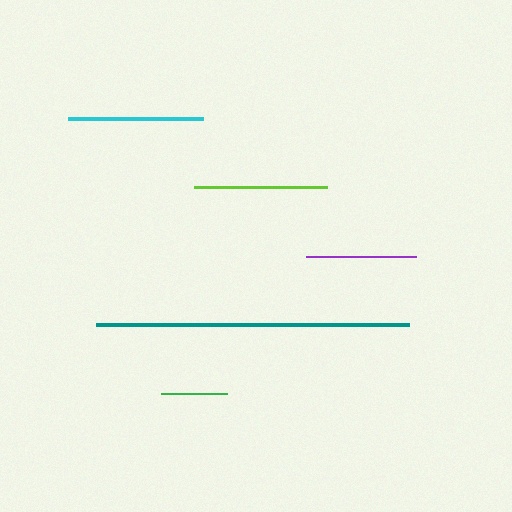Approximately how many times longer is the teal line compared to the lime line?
The teal line is approximately 2.4 times the length of the lime line.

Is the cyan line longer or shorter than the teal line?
The teal line is longer than the cyan line.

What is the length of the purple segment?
The purple segment is approximately 109 pixels long.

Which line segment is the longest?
The teal line is the longest at approximately 313 pixels.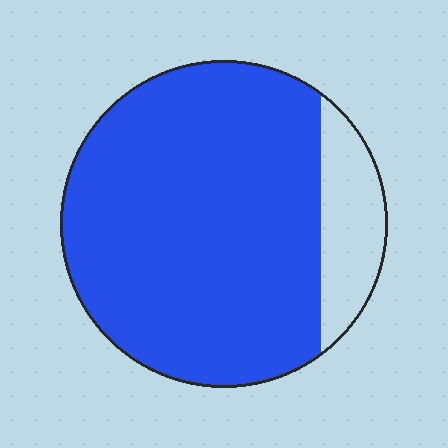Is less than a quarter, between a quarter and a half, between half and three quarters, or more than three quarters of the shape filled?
More than three quarters.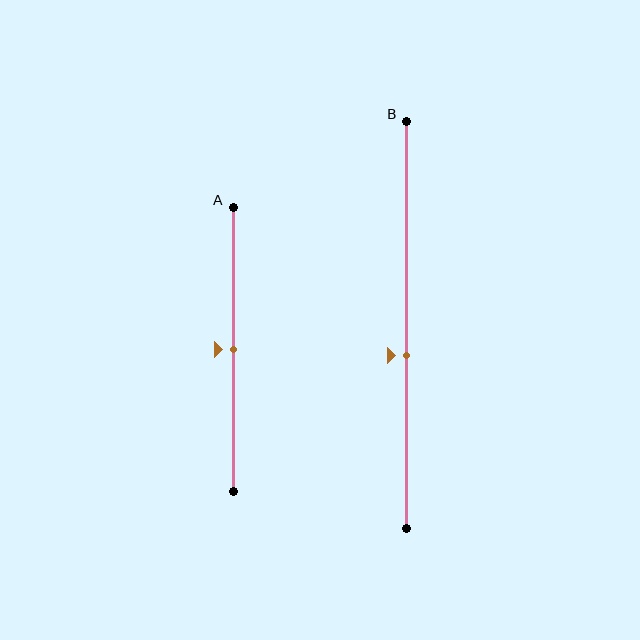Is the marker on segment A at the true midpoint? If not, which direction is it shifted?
Yes, the marker on segment A is at the true midpoint.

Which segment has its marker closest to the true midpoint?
Segment A has its marker closest to the true midpoint.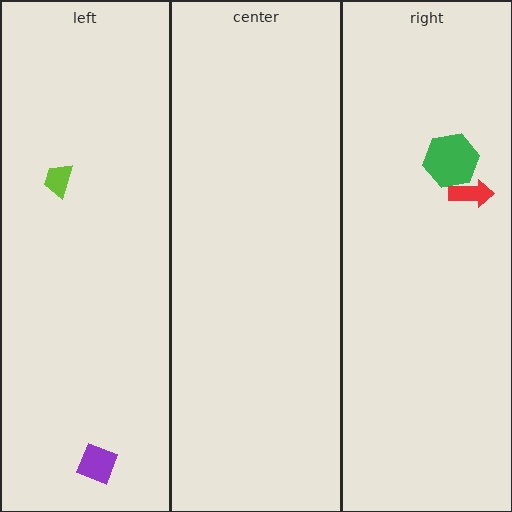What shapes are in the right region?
The red arrow, the green hexagon.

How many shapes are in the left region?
2.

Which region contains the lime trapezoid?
The left region.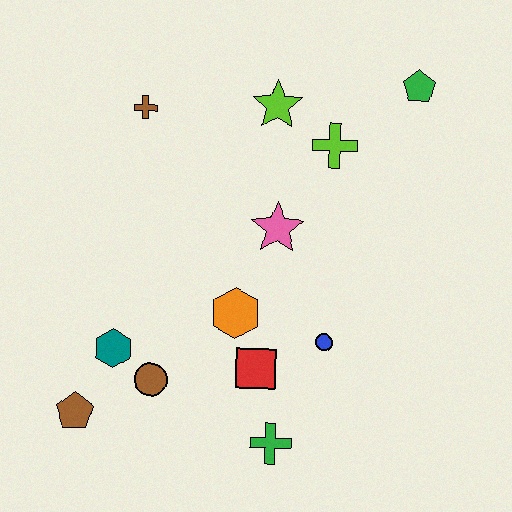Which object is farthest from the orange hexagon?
The green pentagon is farthest from the orange hexagon.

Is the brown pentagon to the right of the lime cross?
No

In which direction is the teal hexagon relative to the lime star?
The teal hexagon is below the lime star.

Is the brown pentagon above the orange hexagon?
No